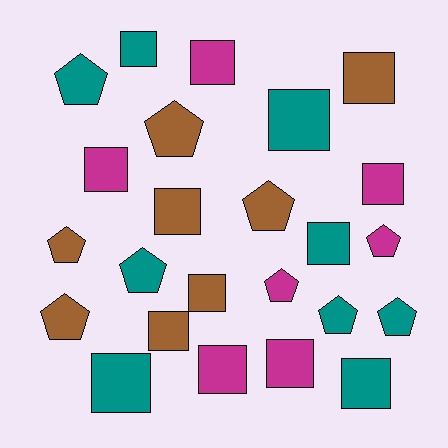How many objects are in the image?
There are 24 objects.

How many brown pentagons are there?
There are 4 brown pentagons.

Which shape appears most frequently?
Square, with 14 objects.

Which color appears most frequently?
Teal, with 9 objects.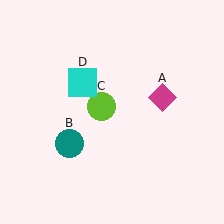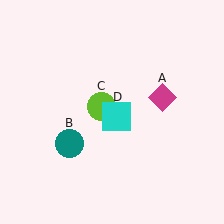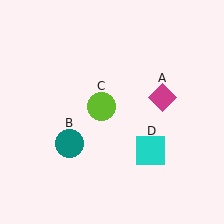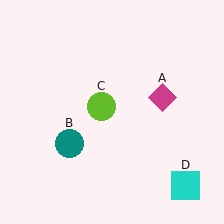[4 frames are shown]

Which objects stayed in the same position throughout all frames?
Magenta diamond (object A) and teal circle (object B) and lime circle (object C) remained stationary.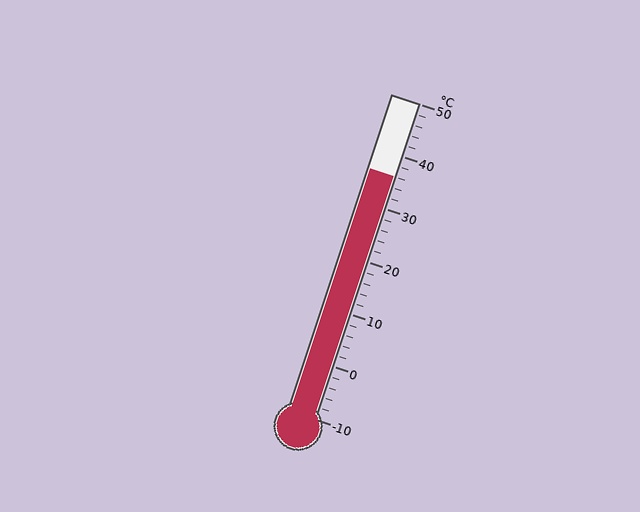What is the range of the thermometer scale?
The thermometer scale ranges from -10°C to 50°C.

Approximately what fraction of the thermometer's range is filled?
The thermometer is filled to approximately 75% of its range.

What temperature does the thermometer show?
The thermometer shows approximately 36°C.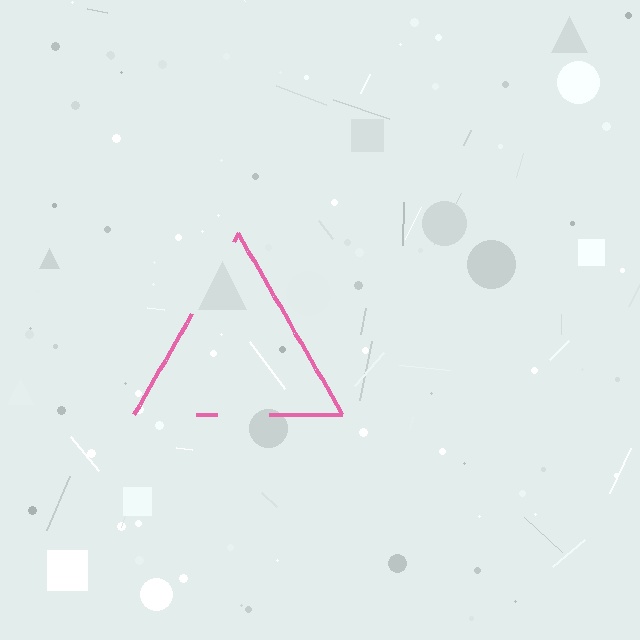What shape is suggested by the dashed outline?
The dashed outline suggests a triangle.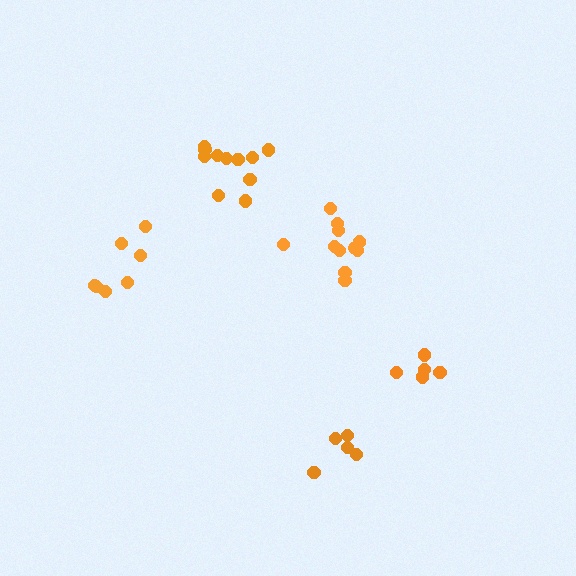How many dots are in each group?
Group 1: 11 dots, Group 2: 7 dots, Group 3: 11 dots, Group 4: 5 dots, Group 5: 5 dots (39 total).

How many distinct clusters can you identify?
There are 5 distinct clusters.